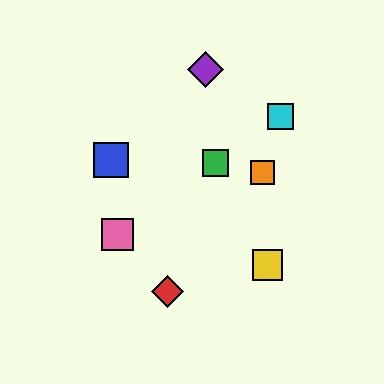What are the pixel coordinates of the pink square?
The pink square is at (118, 234).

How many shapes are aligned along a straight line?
3 shapes (the green square, the cyan square, the pink square) are aligned along a straight line.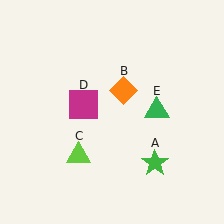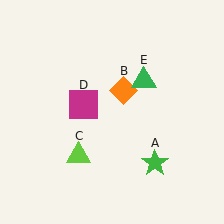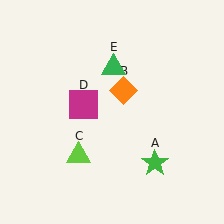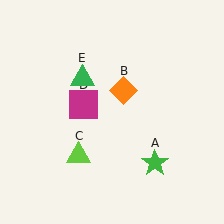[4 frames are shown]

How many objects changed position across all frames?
1 object changed position: green triangle (object E).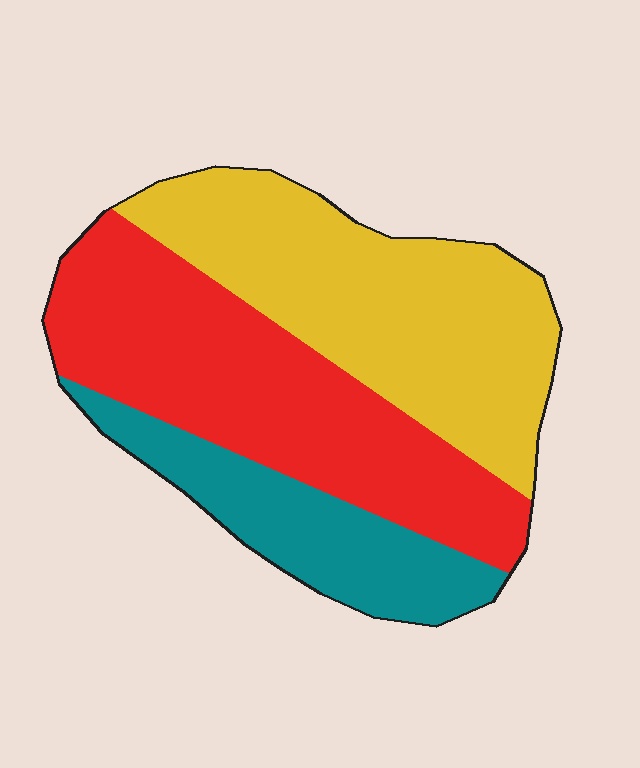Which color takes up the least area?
Teal, at roughly 20%.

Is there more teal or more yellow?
Yellow.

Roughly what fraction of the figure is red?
Red covers around 40% of the figure.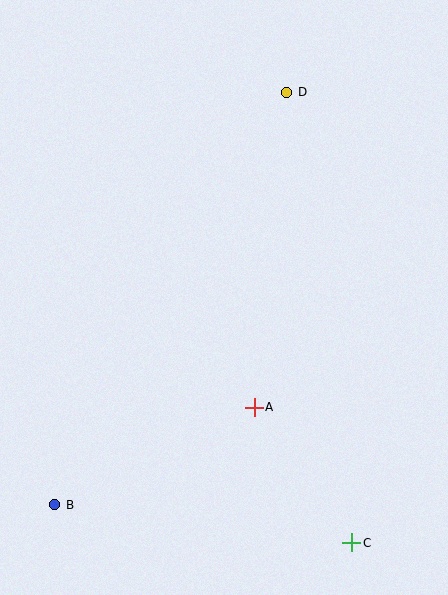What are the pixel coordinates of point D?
Point D is at (287, 92).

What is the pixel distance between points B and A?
The distance between B and A is 222 pixels.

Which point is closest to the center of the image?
Point A at (254, 407) is closest to the center.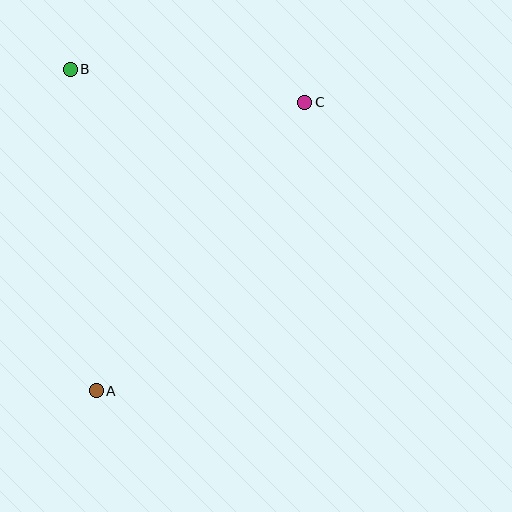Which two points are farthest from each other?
Points A and C are farthest from each other.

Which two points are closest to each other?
Points B and C are closest to each other.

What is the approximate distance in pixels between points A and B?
The distance between A and B is approximately 323 pixels.